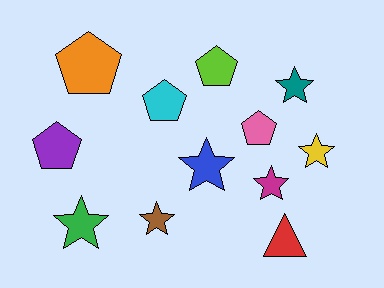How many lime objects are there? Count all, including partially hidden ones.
There is 1 lime object.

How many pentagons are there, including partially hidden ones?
There are 5 pentagons.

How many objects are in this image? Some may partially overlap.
There are 12 objects.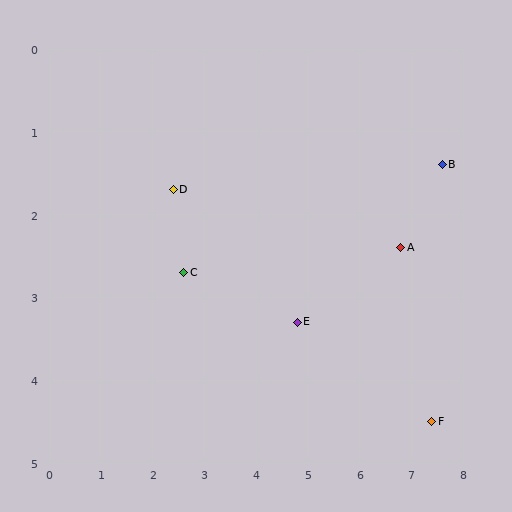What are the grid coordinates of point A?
Point A is at approximately (6.8, 2.4).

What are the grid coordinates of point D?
Point D is at approximately (2.4, 1.7).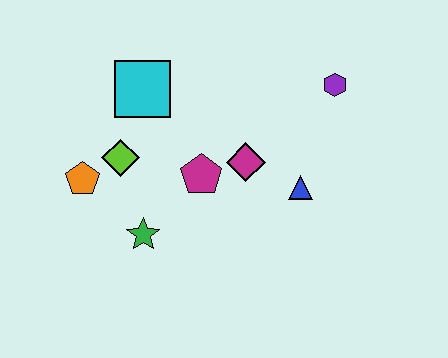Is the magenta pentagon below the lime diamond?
Yes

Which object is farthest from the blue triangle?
The orange pentagon is farthest from the blue triangle.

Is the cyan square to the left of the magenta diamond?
Yes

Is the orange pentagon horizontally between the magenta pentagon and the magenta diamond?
No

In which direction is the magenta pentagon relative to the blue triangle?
The magenta pentagon is to the left of the blue triangle.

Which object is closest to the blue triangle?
The magenta diamond is closest to the blue triangle.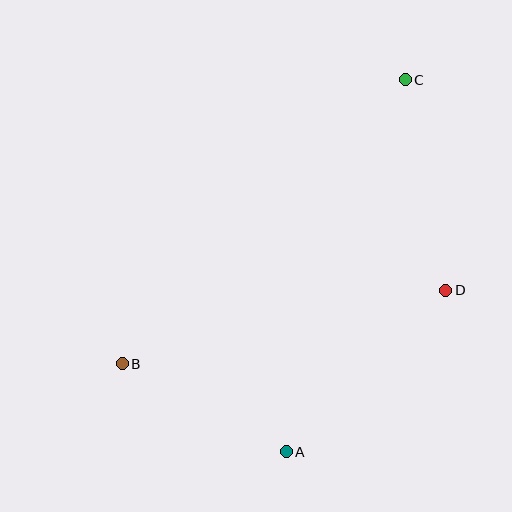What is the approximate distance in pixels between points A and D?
The distance between A and D is approximately 227 pixels.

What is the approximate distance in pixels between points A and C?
The distance between A and C is approximately 390 pixels.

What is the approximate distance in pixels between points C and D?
The distance between C and D is approximately 214 pixels.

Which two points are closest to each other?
Points A and B are closest to each other.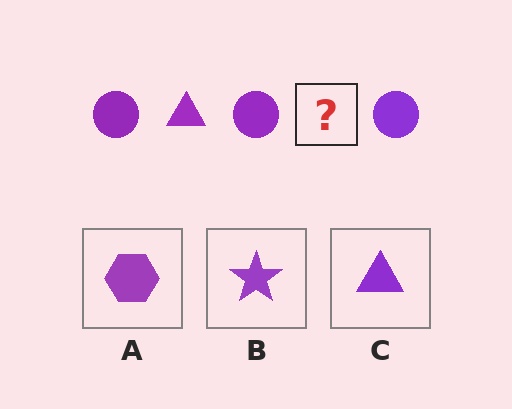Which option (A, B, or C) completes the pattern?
C.